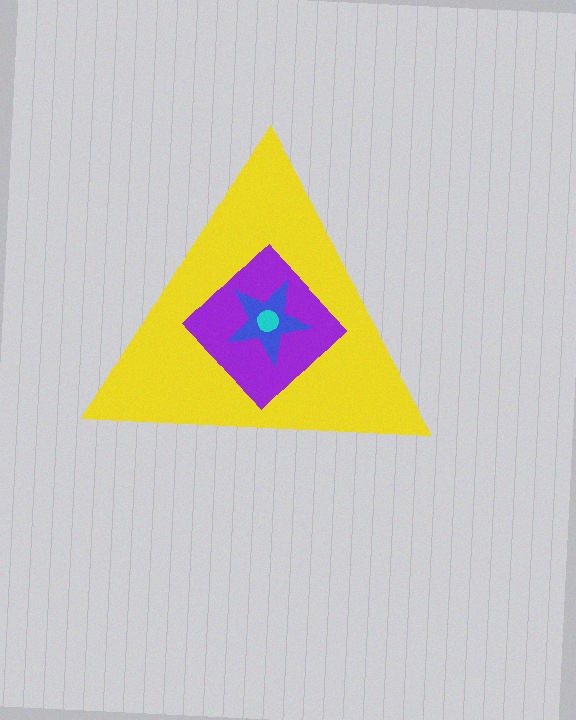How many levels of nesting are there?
4.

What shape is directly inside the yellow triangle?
The purple diamond.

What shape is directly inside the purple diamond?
The blue star.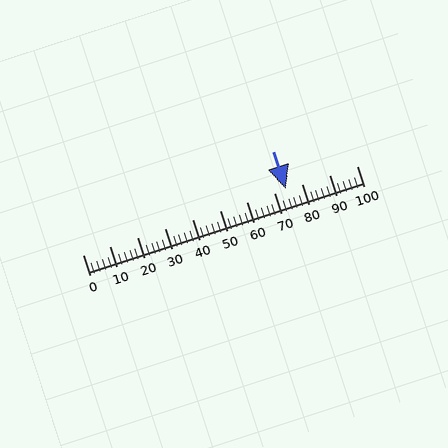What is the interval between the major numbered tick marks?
The major tick marks are spaced 10 units apart.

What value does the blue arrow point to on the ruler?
The blue arrow points to approximately 74.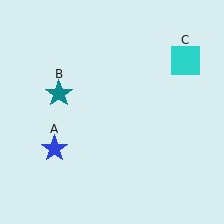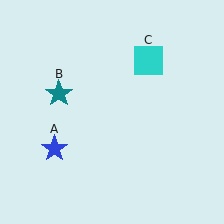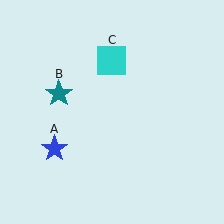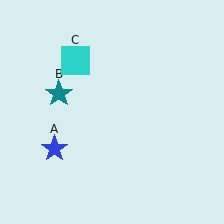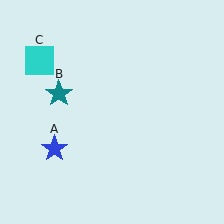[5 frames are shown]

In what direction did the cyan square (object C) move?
The cyan square (object C) moved left.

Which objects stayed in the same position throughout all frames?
Blue star (object A) and teal star (object B) remained stationary.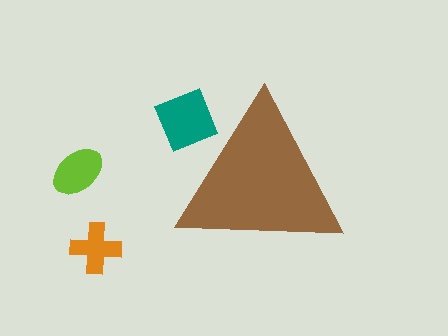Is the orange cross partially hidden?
No, the orange cross is fully visible.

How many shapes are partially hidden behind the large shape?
1 shape is partially hidden.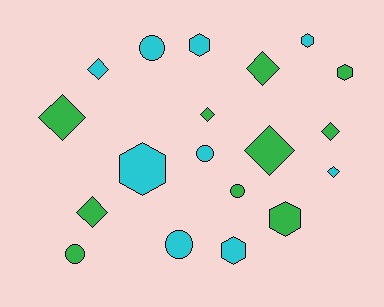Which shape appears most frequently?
Diamond, with 8 objects.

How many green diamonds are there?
There are 6 green diamonds.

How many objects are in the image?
There are 19 objects.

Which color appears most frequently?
Green, with 10 objects.